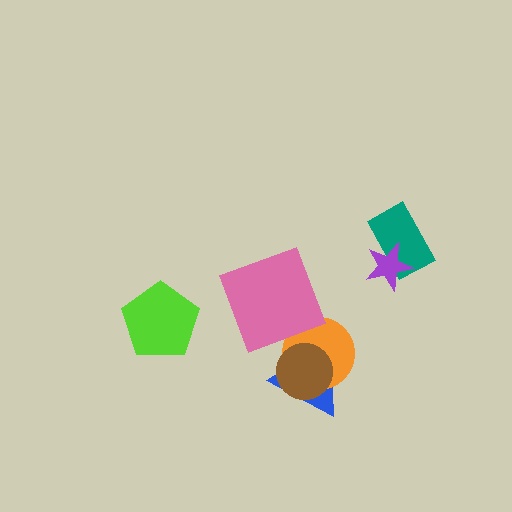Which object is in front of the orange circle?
The brown circle is in front of the orange circle.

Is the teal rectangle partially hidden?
Yes, it is partially covered by another shape.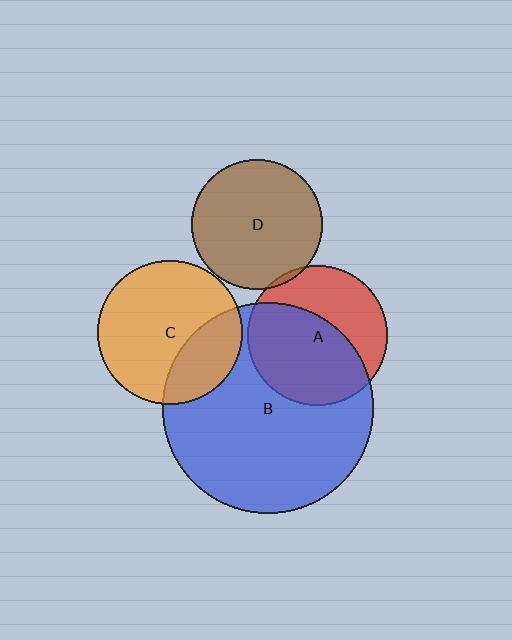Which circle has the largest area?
Circle B (blue).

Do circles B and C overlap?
Yes.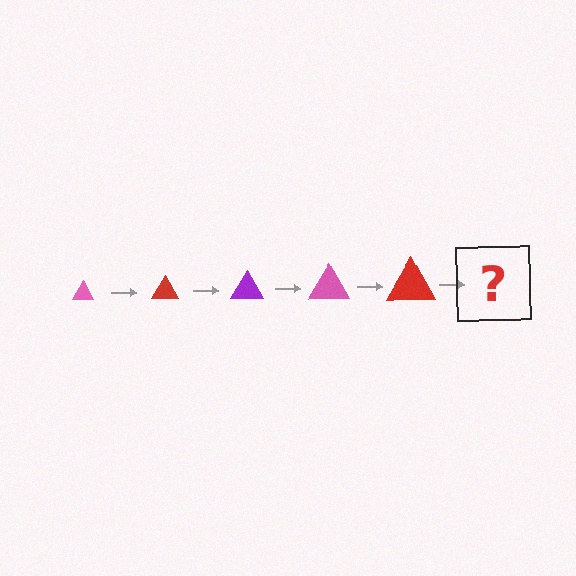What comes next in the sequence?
The next element should be a purple triangle, larger than the previous one.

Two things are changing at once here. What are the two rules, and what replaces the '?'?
The two rules are that the triangle grows larger each step and the color cycles through pink, red, and purple. The '?' should be a purple triangle, larger than the previous one.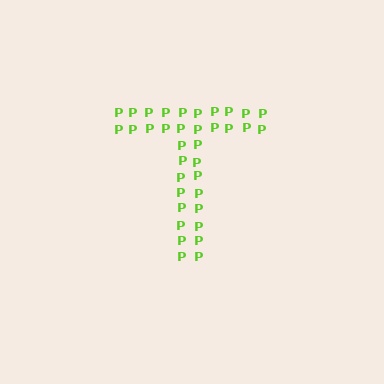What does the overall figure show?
The overall figure shows the letter T.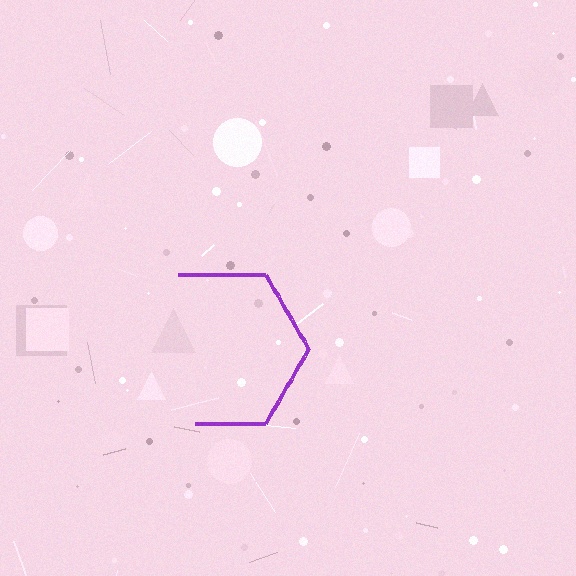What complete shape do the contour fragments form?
The contour fragments form a hexagon.